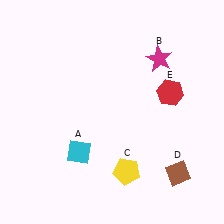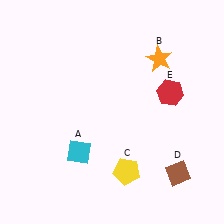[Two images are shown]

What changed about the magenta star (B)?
In Image 1, B is magenta. In Image 2, it changed to orange.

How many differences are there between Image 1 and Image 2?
There is 1 difference between the two images.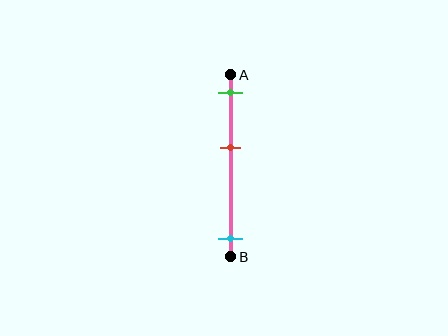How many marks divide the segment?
There are 3 marks dividing the segment.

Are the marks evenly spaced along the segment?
No, the marks are not evenly spaced.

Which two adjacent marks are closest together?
The green and red marks are the closest adjacent pair.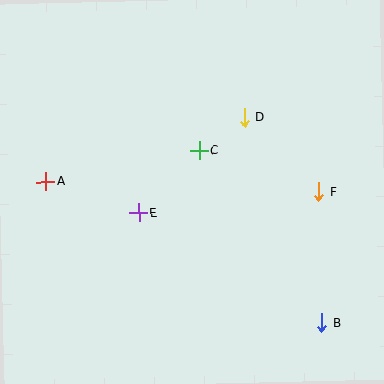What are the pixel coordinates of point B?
Point B is at (322, 323).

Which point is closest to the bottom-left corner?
Point A is closest to the bottom-left corner.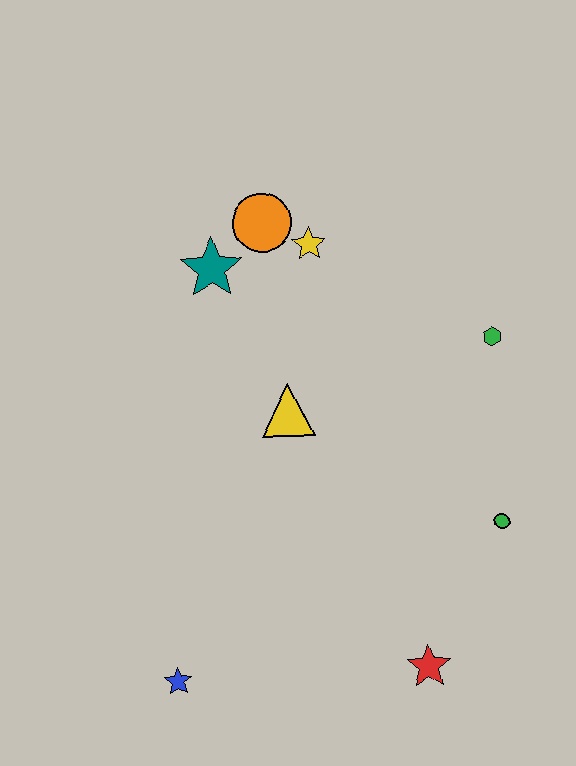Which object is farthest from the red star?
The orange circle is farthest from the red star.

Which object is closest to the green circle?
The red star is closest to the green circle.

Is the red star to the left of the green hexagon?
Yes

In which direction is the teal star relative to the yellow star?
The teal star is to the left of the yellow star.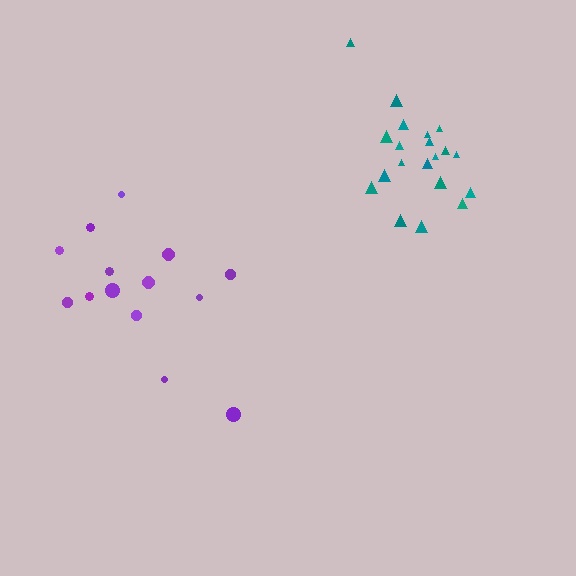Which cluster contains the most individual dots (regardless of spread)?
Teal (20).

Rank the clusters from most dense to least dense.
teal, purple.